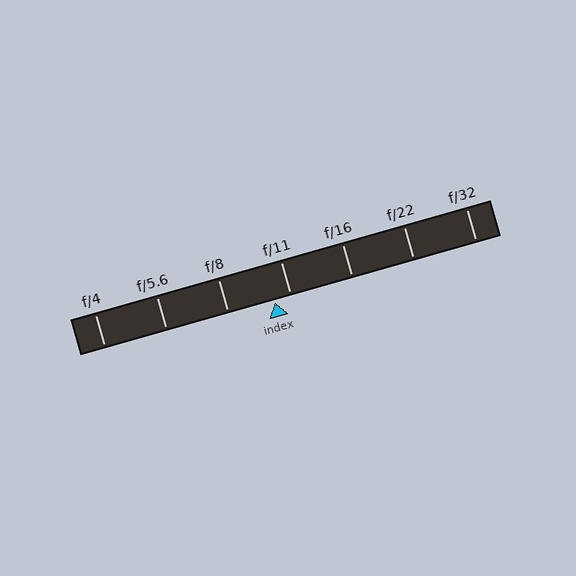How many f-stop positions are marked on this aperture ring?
There are 7 f-stop positions marked.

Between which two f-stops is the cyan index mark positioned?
The index mark is between f/8 and f/11.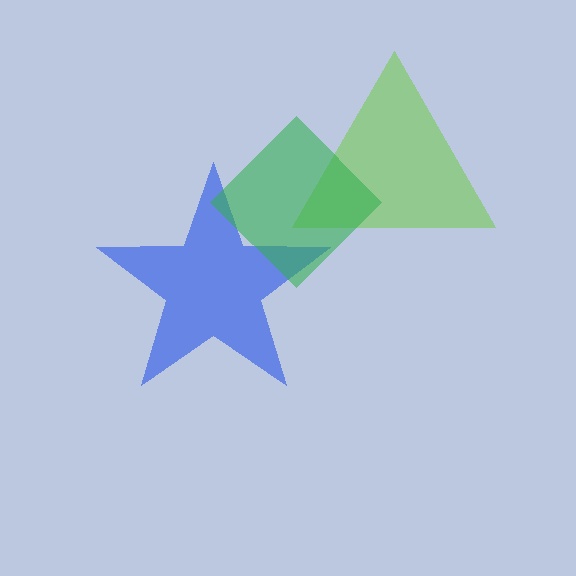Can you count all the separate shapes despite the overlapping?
Yes, there are 3 separate shapes.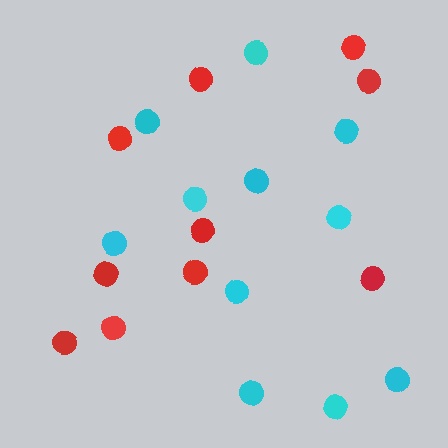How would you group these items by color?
There are 2 groups: one group of cyan circles (11) and one group of red circles (10).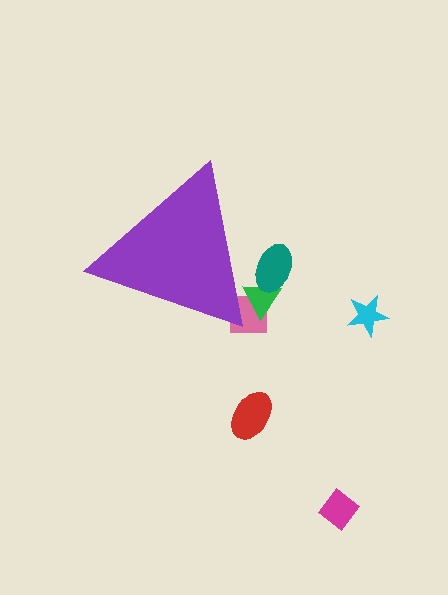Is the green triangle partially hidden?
Yes, the green triangle is partially hidden behind the purple triangle.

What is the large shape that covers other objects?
A purple triangle.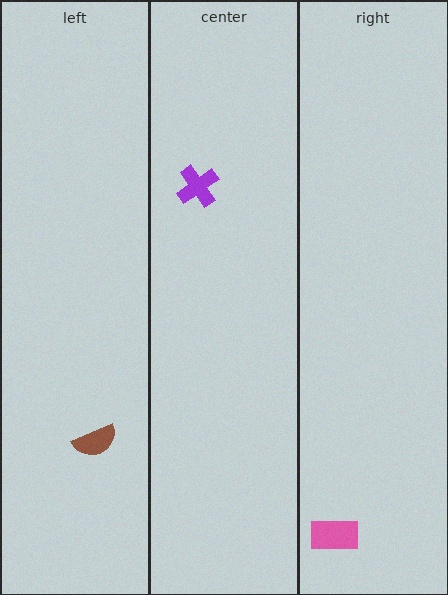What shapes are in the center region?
The purple cross.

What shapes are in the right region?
The pink rectangle.